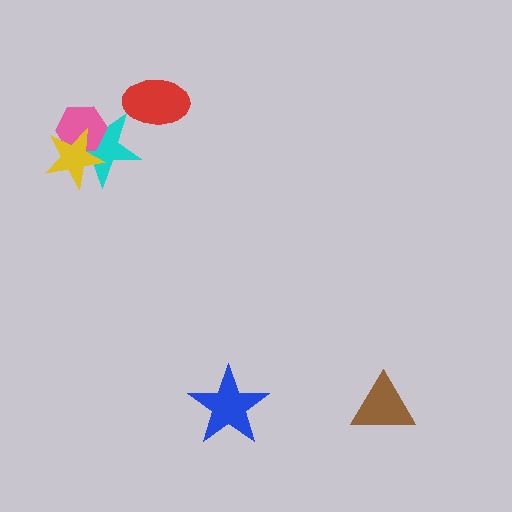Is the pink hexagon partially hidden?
Yes, it is partially covered by another shape.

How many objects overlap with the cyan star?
2 objects overlap with the cyan star.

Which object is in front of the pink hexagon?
The yellow star is in front of the pink hexagon.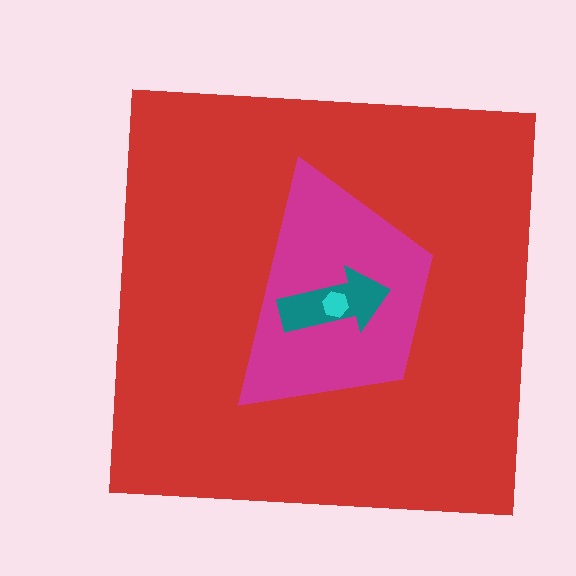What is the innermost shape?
The cyan hexagon.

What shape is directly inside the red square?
The magenta trapezoid.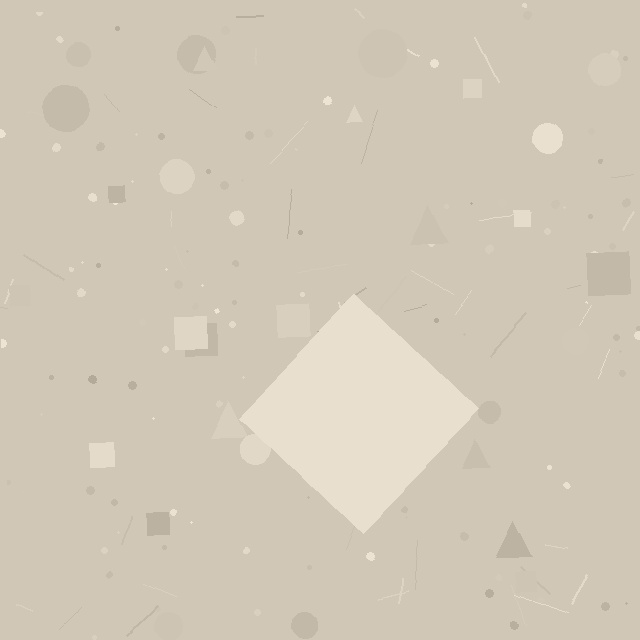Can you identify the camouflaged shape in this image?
The camouflaged shape is a diamond.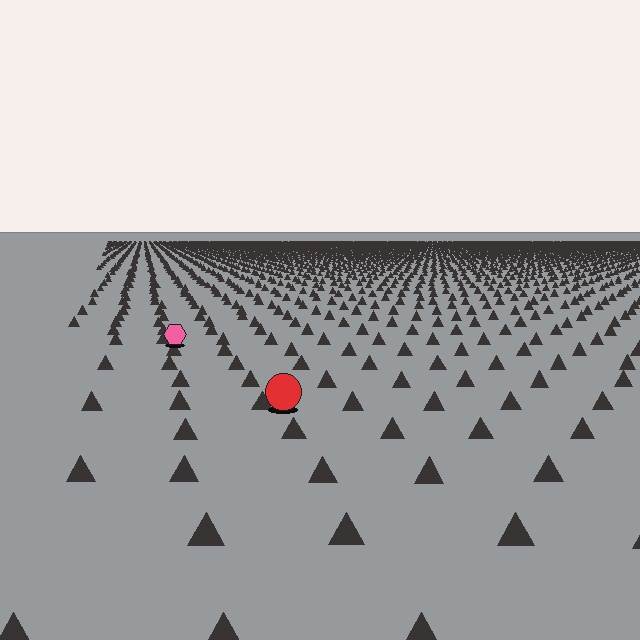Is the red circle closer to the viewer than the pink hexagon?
Yes. The red circle is closer — you can tell from the texture gradient: the ground texture is coarser near it.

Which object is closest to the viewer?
The red circle is closest. The texture marks near it are larger and more spread out.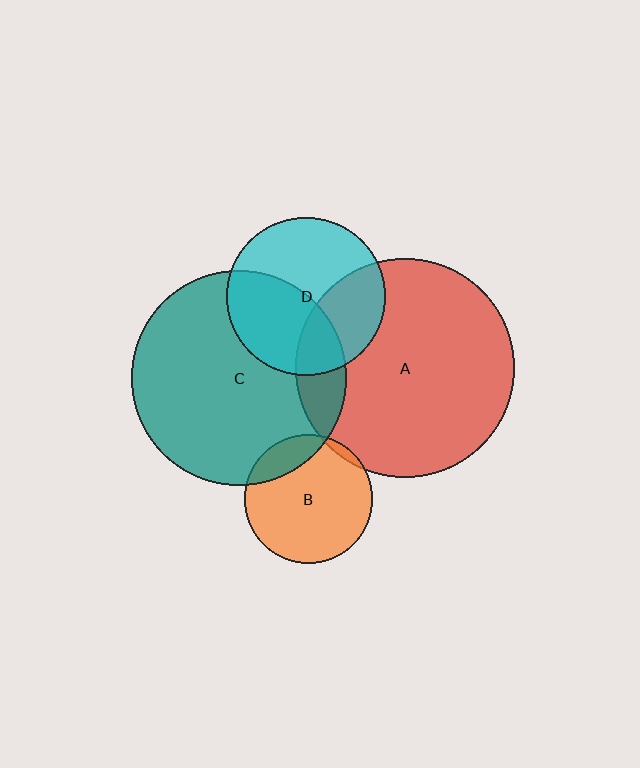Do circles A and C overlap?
Yes.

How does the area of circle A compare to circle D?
Approximately 1.9 times.